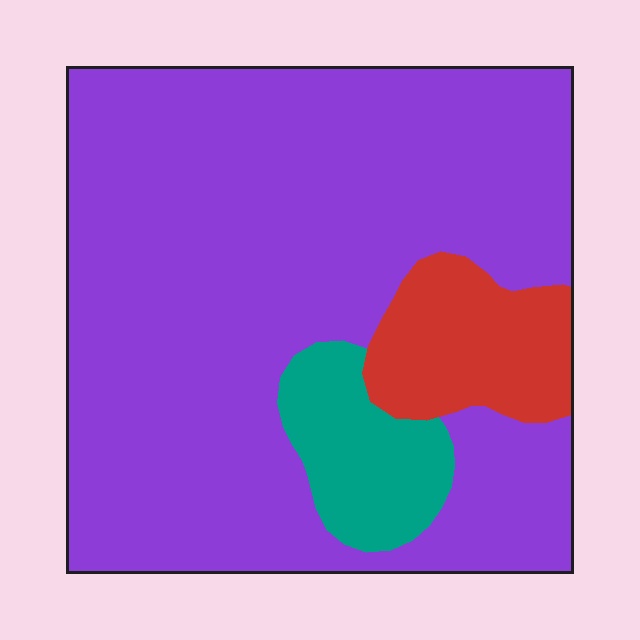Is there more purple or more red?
Purple.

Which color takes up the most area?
Purple, at roughly 80%.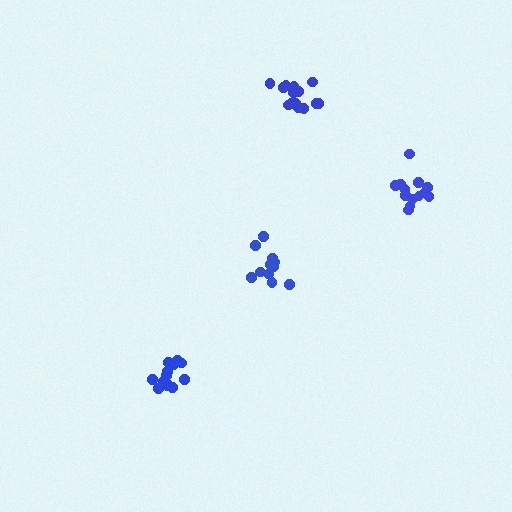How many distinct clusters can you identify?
There are 4 distinct clusters.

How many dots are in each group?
Group 1: 13 dots, Group 2: 12 dots, Group 3: 14 dots, Group 4: 13 dots (52 total).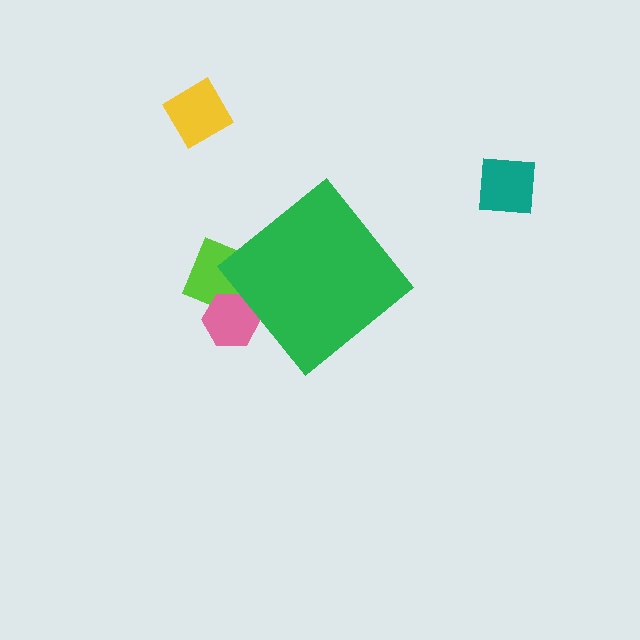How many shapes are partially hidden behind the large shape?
2 shapes are partially hidden.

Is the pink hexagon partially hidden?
Yes, the pink hexagon is partially hidden behind the green diamond.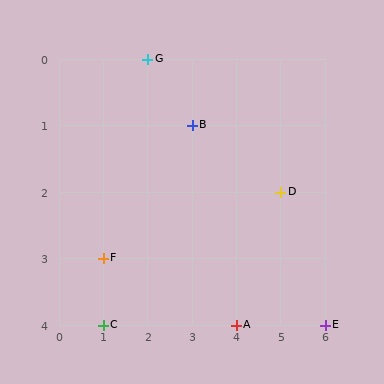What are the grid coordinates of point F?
Point F is at grid coordinates (1, 3).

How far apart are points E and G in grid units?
Points E and G are 4 columns and 4 rows apart (about 5.7 grid units diagonally).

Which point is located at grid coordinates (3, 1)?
Point B is at (3, 1).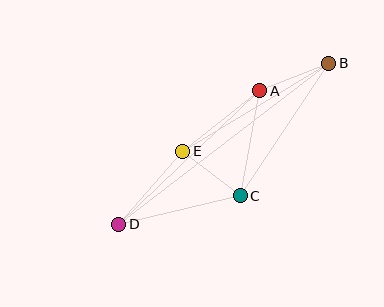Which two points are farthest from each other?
Points B and D are farthest from each other.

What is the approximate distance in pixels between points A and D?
The distance between A and D is approximately 194 pixels.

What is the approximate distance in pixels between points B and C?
The distance between B and C is approximately 159 pixels.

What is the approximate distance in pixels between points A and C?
The distance between A and C is approximately 107 pixels.